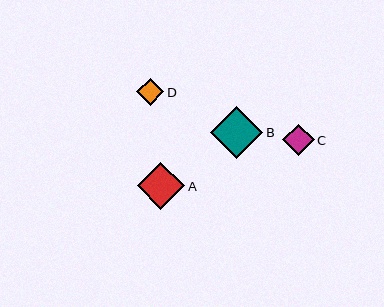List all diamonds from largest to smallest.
From largest to smallest: B, A, C, D.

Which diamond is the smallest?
Diamond D is the smallest with a size of approximately 27 pixels.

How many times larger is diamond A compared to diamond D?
Diamond A is approximately 1.8 times the size of diamond D.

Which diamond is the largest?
Diamond B is the largest with a size of approximately 52 pixels.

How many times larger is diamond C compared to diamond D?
Diamond C is approximately 1.2 times the size of diamond D.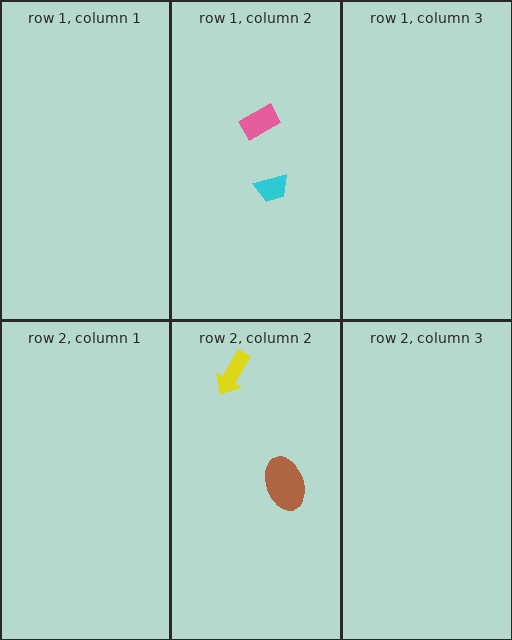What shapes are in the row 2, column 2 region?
The brown ellipse, the yellow arrow.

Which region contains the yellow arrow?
The row 2, column 2 region.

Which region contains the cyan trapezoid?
The row 1, column 2 region.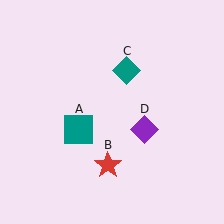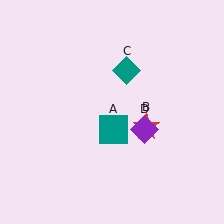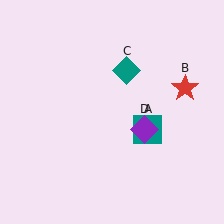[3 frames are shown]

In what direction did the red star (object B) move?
The red star (object B) moved up and to the right.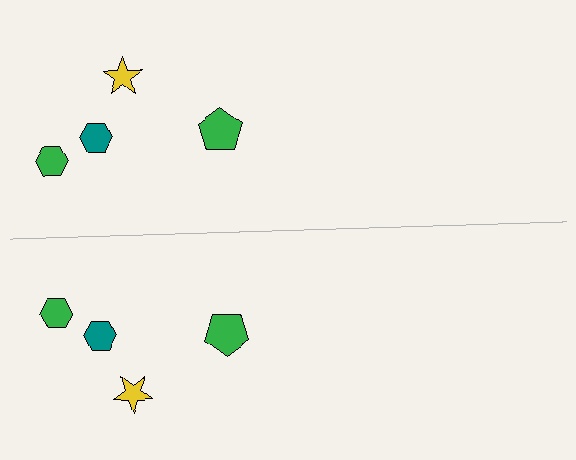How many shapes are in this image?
There are 8 shapes in this image.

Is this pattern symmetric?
Yes, this pattern has bilateral (reflection) symmetry.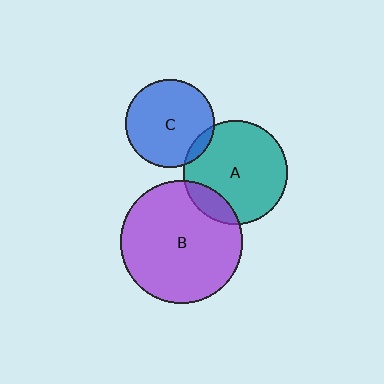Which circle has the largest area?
Circle B (purple).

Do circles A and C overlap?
Yes.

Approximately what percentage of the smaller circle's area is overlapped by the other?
Approximately 10%.